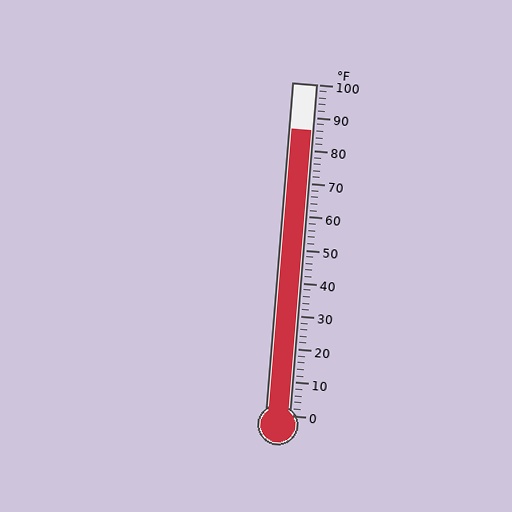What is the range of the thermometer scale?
The thermometer scale ranges from 0°F to 100°F.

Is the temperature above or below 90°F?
The temperature is below 90°F.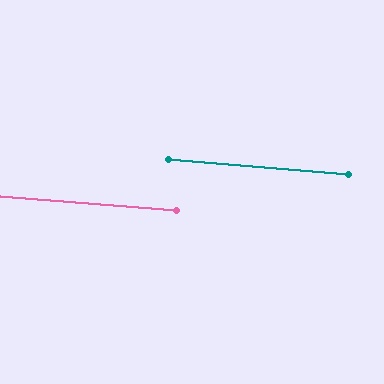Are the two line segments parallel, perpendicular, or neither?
Parallel — their directions differ by only 0.5°.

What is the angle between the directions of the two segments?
Approximately 1 degree.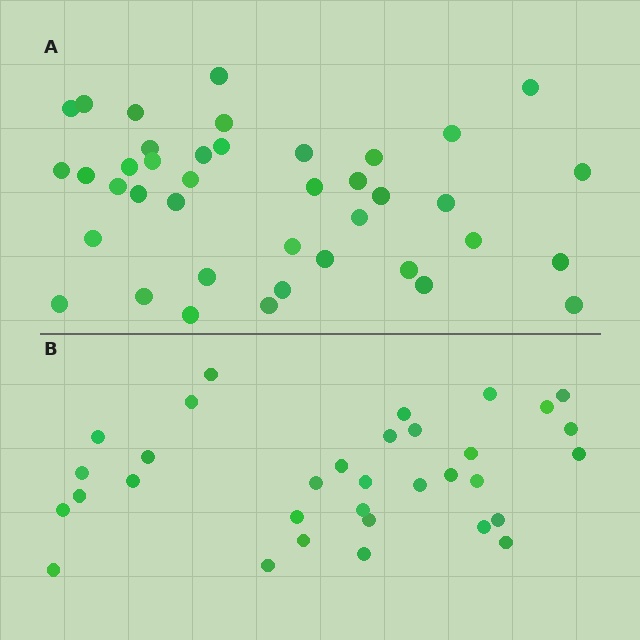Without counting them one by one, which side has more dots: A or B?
Region A (the top region) has more dots.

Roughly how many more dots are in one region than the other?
Region A has roughly 8 or so more dots than region B.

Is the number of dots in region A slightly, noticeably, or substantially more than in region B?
Region A has only slightly more — the two regions are fairly close. The ratio is roughly 1.2 to 1.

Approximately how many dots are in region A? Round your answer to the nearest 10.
About 40 dots.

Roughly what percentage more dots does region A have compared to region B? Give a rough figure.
About 20% more.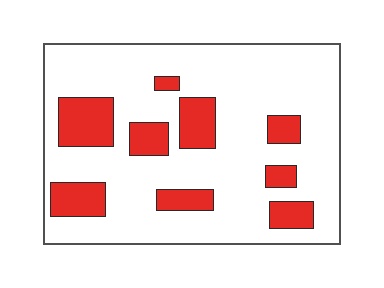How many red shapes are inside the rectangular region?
9.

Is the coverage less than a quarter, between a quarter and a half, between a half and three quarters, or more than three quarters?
Less than a quarter.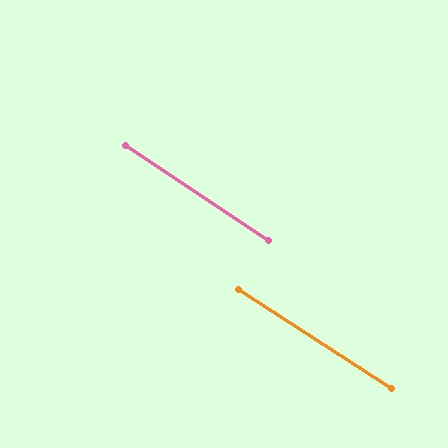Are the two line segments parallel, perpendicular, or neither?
Parallel — their directions differ by only 0.8°.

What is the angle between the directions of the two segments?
Approximately 1 degree.